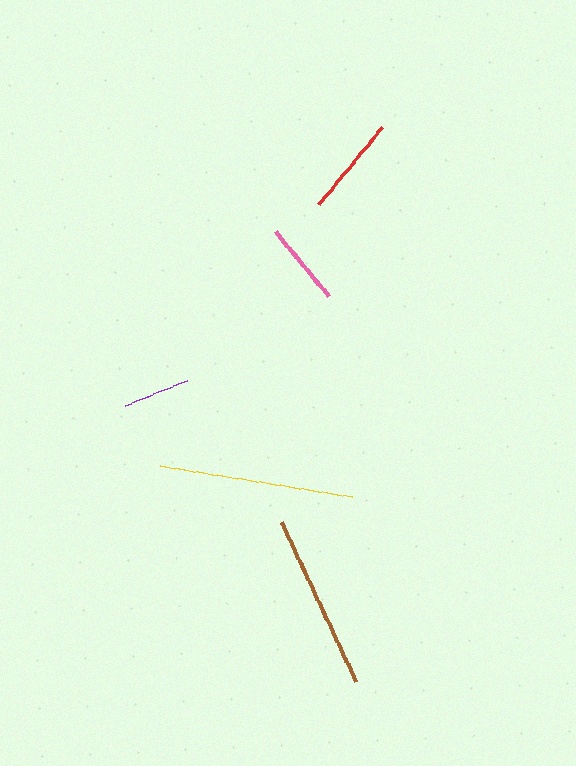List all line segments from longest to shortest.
From longest to shortest: yellow, brown, red, pink, purple.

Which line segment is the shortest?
The purple line is the shortest at approximately 67 pixels.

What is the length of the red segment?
The red segment is approximately 99 pixels long.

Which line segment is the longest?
The yellow line is the longest at approximately 194 pixels.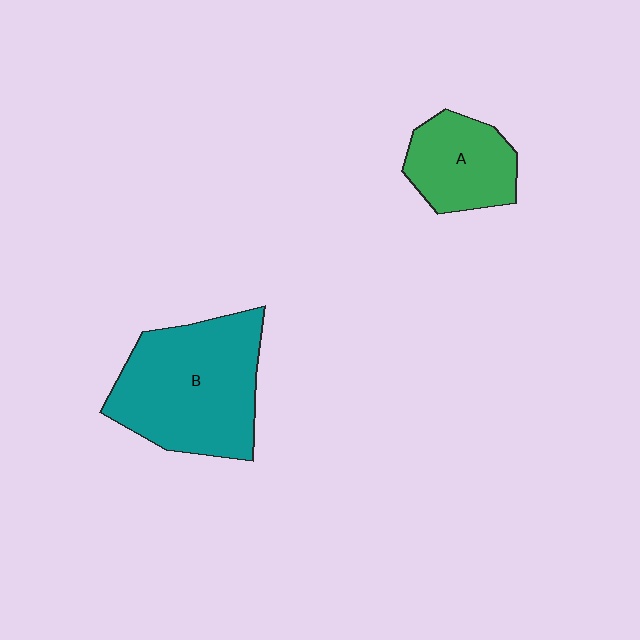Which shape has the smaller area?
Shape A (green).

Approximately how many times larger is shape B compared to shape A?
Approximately 1.9 times.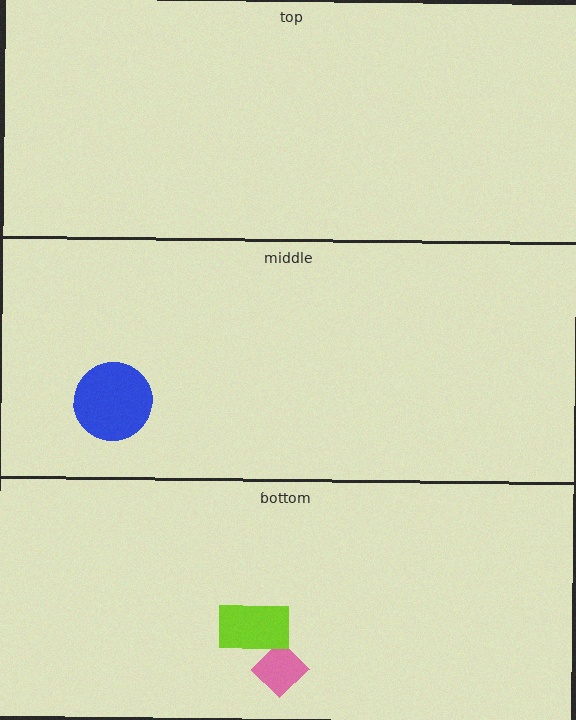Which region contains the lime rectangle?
The bottom region.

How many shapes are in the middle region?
1.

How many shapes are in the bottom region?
2.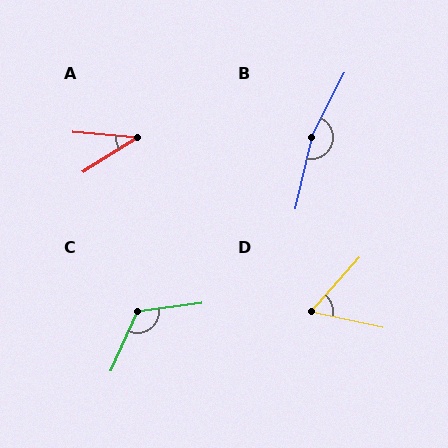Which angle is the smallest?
A, at approximately 37 degrees.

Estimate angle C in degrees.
Approximately 122 degrees.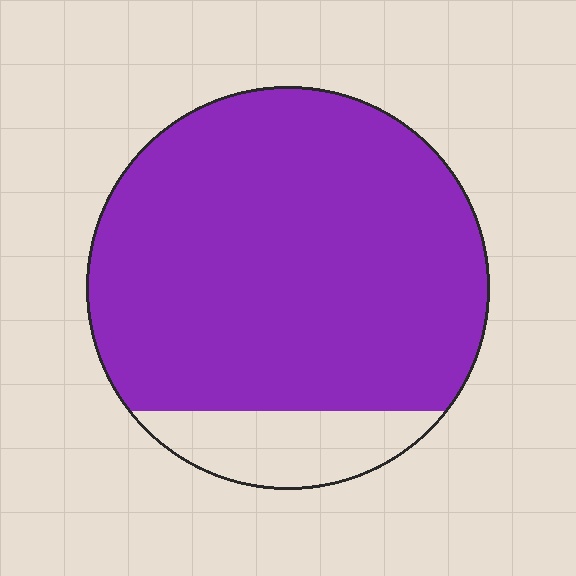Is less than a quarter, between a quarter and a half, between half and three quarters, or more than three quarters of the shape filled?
More than three quarters.